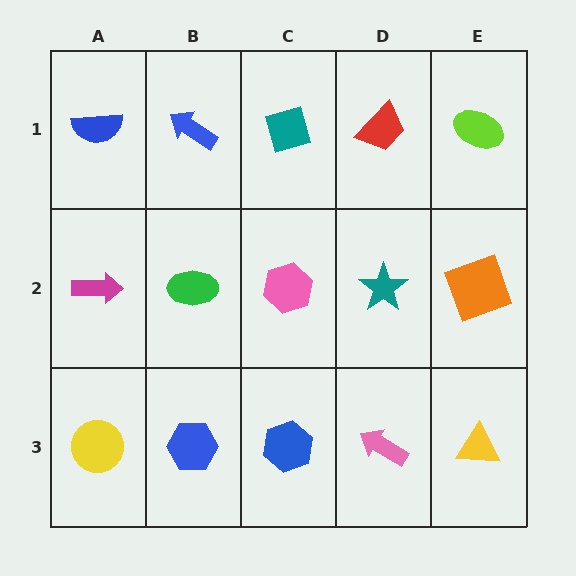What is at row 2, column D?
A teal star.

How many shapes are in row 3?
5 shapes.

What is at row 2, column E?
An orange square.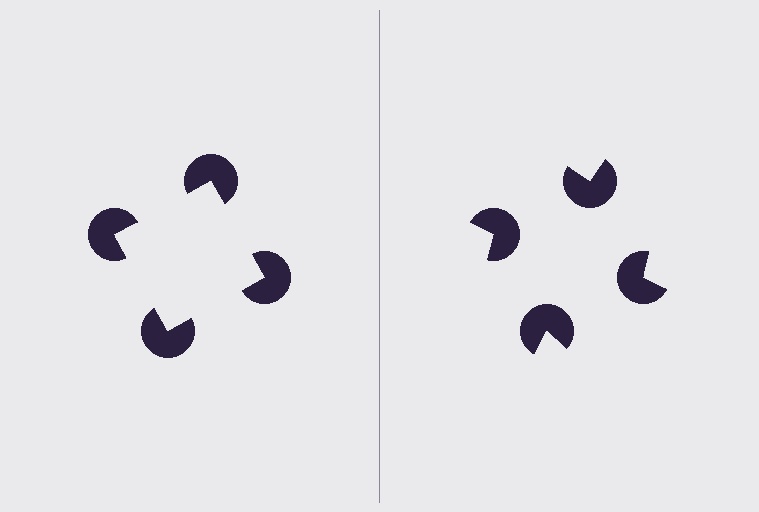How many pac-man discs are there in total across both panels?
8 — 4 on each side.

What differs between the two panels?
The pac-man discs are positioned identically on both sides; only the wedge orientations differ. On the left they align to a square; on the right they are misaligned.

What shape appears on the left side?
An illusory square.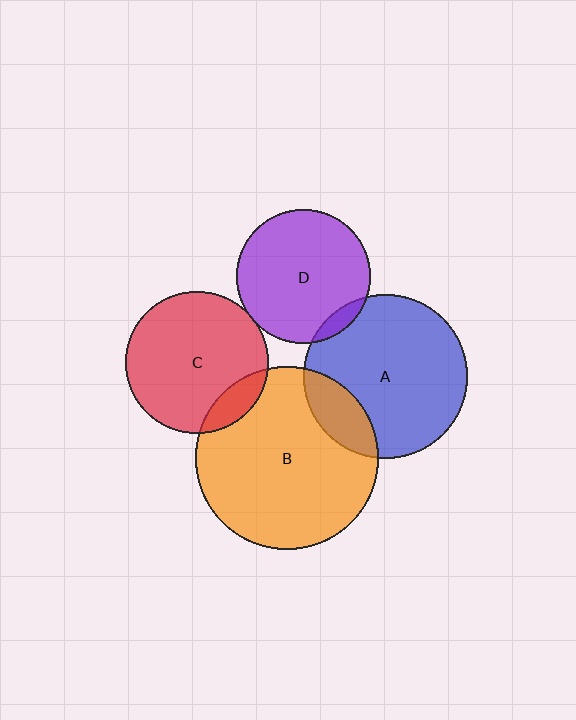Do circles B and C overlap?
Yes.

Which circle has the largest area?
Circle B (orange).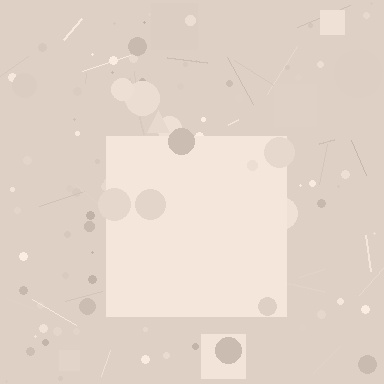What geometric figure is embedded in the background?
A square is embedded in the background.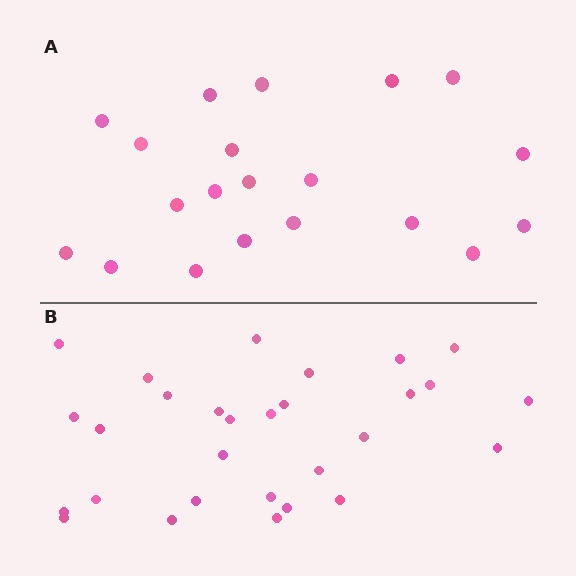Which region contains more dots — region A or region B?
Region B (the bottom region) has more dots.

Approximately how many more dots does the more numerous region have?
Region B has roughly 8 or so more dots than region A.